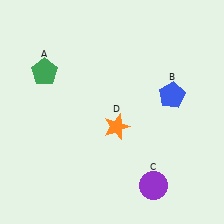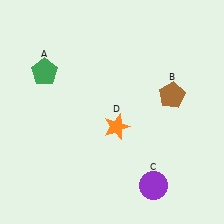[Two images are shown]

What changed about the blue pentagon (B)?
In Image 1, B is blue. In Image 2, it changed to brown.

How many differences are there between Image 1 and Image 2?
There is 1 difference between the two images.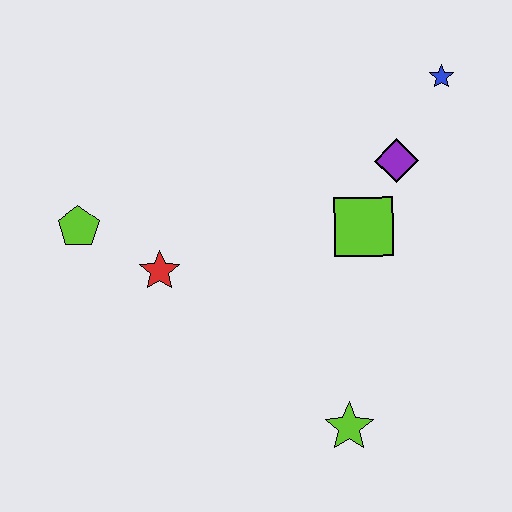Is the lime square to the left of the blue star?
Yes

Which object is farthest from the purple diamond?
The lime pentagon is farthest from the purple diamond.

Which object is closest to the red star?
The lime pentagon is closest to the red star.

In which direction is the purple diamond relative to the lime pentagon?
The purple diamond is to the right of the lime pentagon.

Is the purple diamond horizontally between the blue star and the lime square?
Yes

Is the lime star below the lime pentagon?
Yes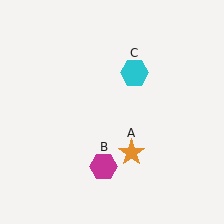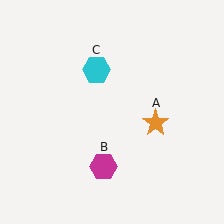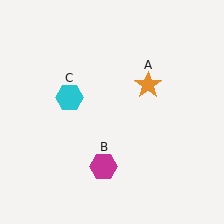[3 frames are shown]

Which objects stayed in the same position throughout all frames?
Magenta hexagon (object B) remained stationary.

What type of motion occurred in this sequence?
The orange star (object A), cyan hexagon (object C) rotated counterclockwise around the center of the scene.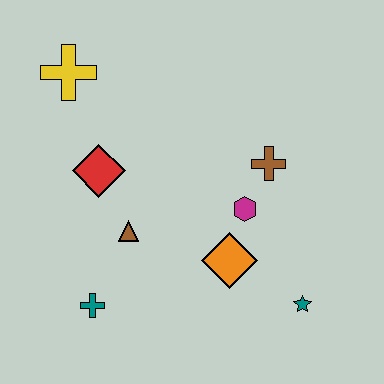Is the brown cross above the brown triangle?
Yes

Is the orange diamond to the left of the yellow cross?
No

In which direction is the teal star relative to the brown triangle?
The teal star is to the right of the brown triangle.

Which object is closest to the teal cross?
The brown triangle is closest to the teal cross.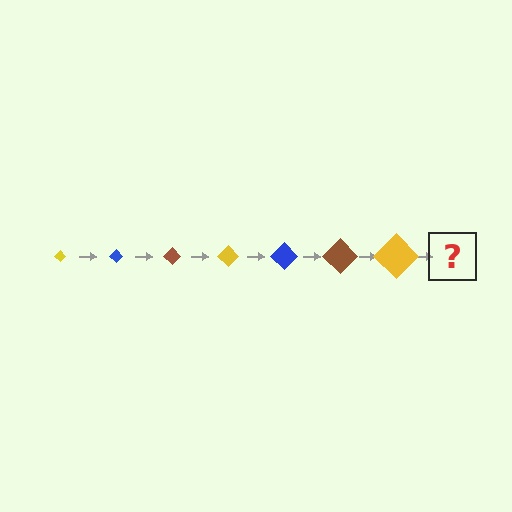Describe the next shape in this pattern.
It should be a blue diamond, larger than the previous one.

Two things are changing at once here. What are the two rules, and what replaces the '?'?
The two rules are that the diamond grows larger each step and the color cycles through yellow, blue, and brown. The '?' should be a blue diamond, larger than the previous one.